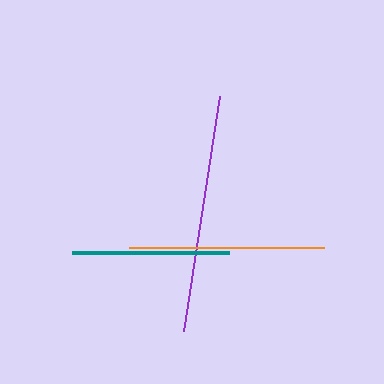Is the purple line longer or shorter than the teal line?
The purple line is longer than the teal line.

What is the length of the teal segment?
The teal segment is approximately 157 pixels long.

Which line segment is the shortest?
The teal line is the shortest at approximately 157 pixels.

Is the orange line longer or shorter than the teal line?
The orange line is longer than the teal line.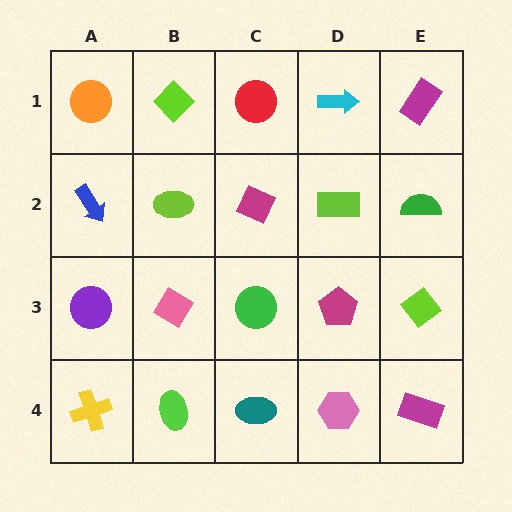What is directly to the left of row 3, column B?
A purple circle.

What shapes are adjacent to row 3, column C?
A magenta diamond (row 2, column C), a teal ellipse (row 4, column C), a pink diamond (row 3, column B), a magenta pentagon (row 3, column D).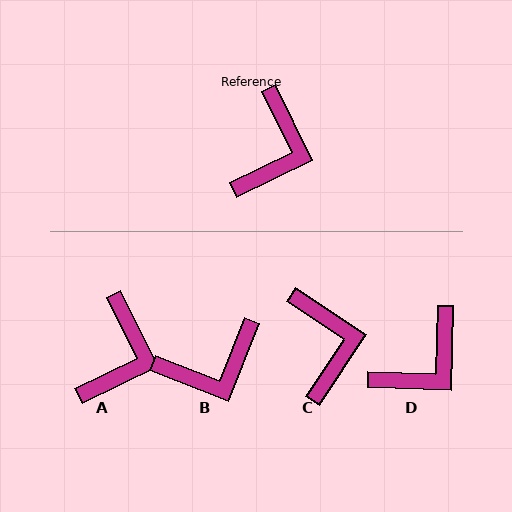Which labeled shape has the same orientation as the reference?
A.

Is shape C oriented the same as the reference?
No, it is off by about 30 degrees.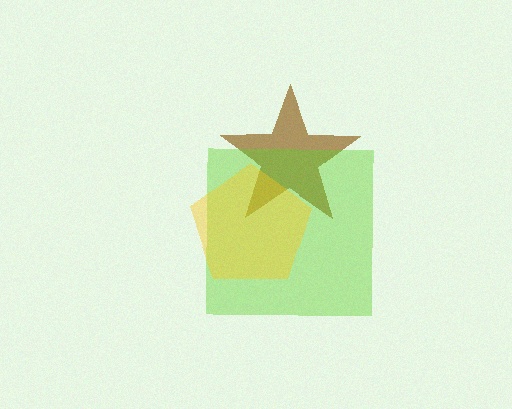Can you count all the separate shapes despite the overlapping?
Yes, there are 3 separate shapes.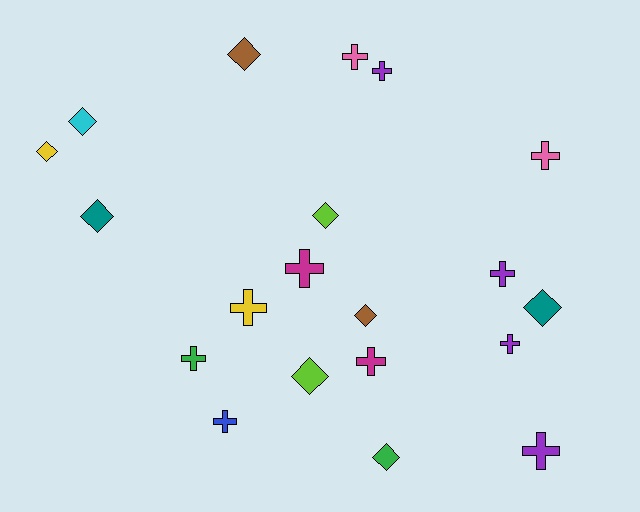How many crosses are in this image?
There are 11 crosses.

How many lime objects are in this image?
There are 2 lime objects.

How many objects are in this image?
There are 20 objects.